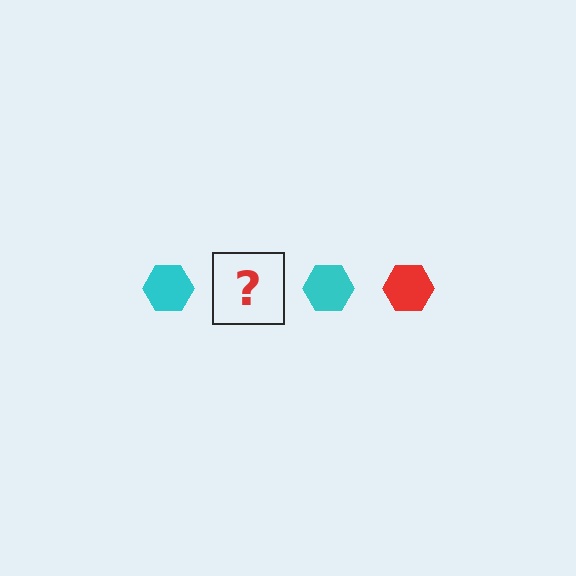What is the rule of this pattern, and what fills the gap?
The rule is that the pattern cycles through cyan, red hexagons. The gap should be filled with a red hexagon.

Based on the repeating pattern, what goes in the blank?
The blank should be a red hexagon.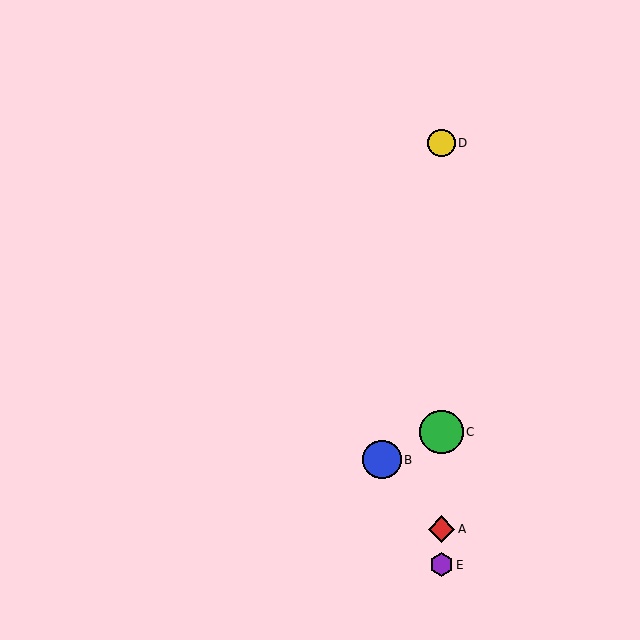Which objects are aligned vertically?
Objects A, C, D, E are aligned vertically.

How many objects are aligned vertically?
4 objects (A, C, D, E) are aligned vertically.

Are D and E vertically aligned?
Yes, both are at x≈442.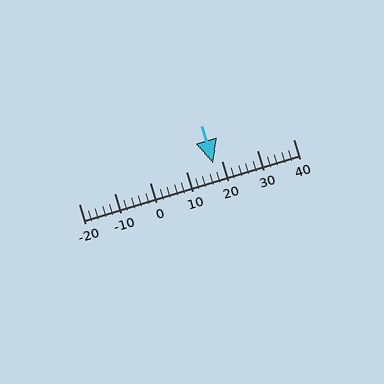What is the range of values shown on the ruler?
The ruler shows values from -20 to 40.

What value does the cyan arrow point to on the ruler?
The cyan arrow points to approximately 18.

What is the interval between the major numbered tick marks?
The major tick marks are spaced 10 units apart.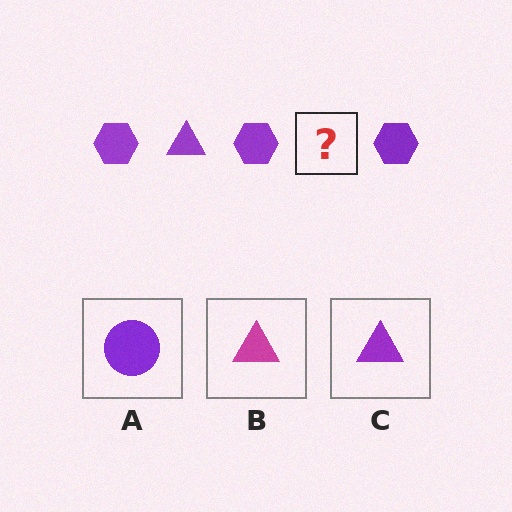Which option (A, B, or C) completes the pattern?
C.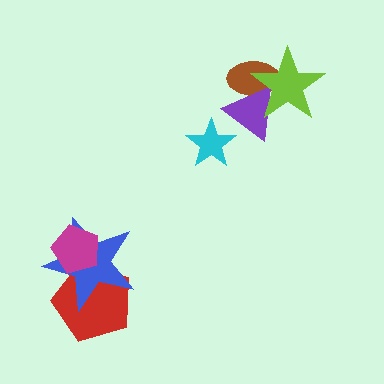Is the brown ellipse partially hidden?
Yes, it is partially covered by another shape.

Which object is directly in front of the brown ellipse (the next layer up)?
The purple triangle is directly in front of the brown ellipse.